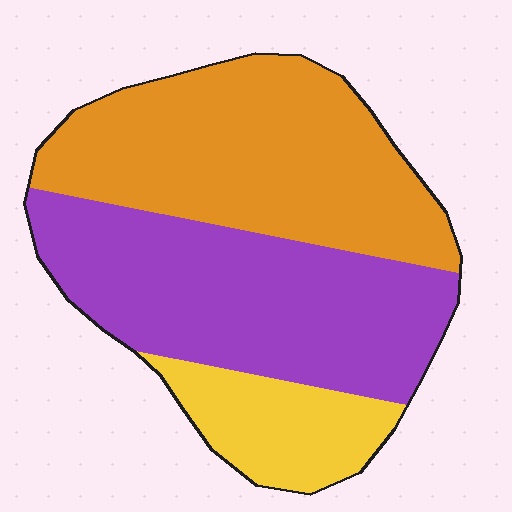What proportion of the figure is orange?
Orange takes up between a third and a half of the figure.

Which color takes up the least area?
Yellow, at roughly 15%.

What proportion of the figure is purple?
Purple covers roughly 40% of the figure.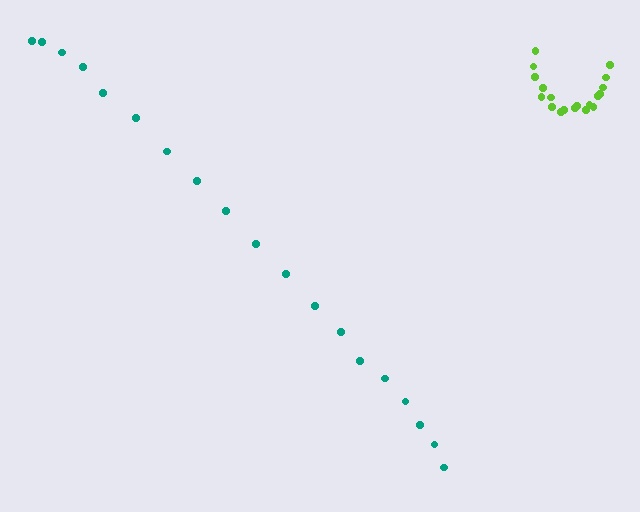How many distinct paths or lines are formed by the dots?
There are 2 distinct paths.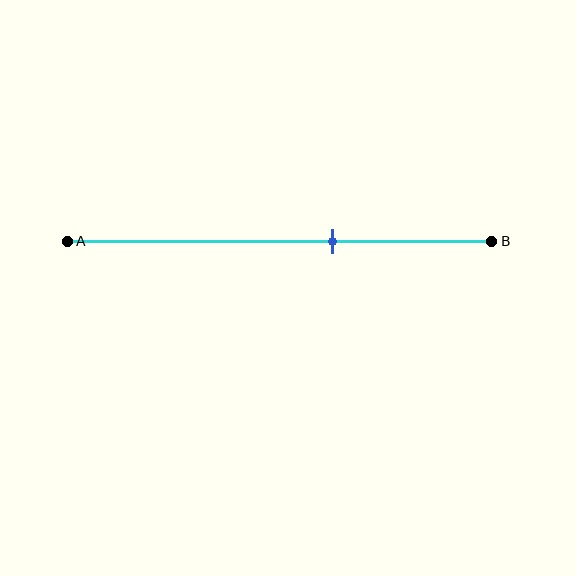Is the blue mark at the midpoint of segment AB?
No, the mark is at about 65% from A, not at the 50% midpoint.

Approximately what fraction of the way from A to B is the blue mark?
The blue mark is approximately 65% of the way from A to B.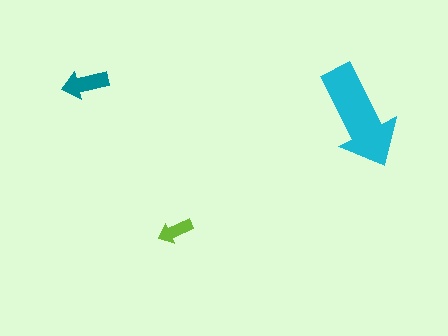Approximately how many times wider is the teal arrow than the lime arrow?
About 1.5 times wider.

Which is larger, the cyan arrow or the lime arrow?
The cyan one.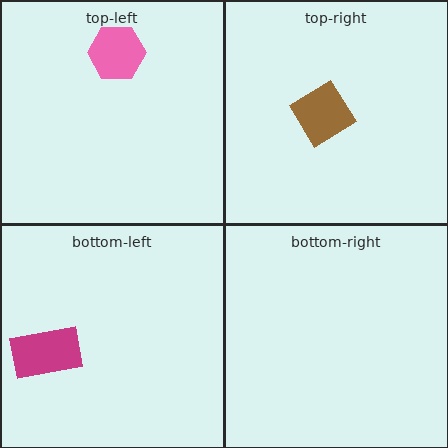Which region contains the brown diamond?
The top-right region.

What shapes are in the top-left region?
The pink hexagon.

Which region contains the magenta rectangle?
The bottom-left region.